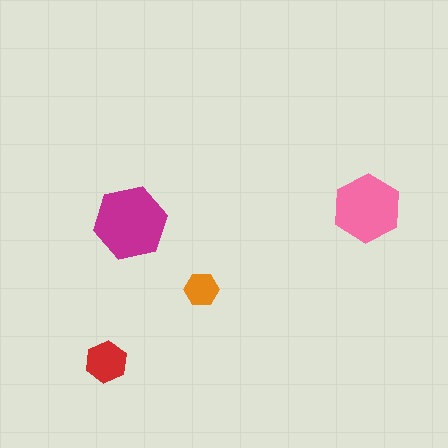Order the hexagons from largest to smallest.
the magenta one, the pink one, the red one, the orange one.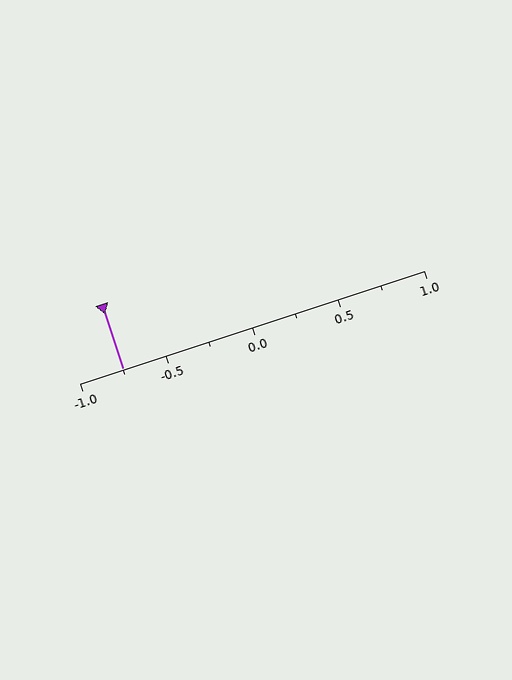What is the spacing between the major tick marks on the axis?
The major ticks are spaced 0.5 apart.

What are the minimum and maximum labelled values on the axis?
The axis runs from -1.0 to 1.0.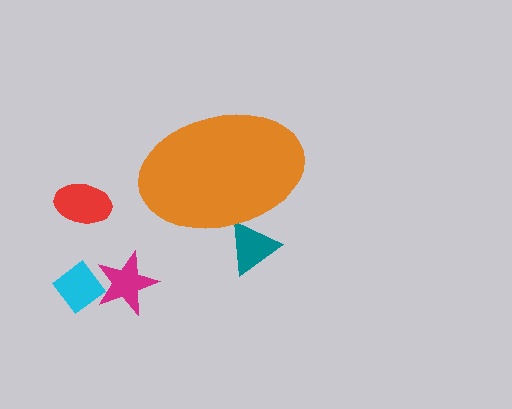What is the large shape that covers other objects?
An orange ellipse.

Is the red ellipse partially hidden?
No, the red ellipse is fully visible.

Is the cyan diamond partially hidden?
No, the cyan diamond is fully visible.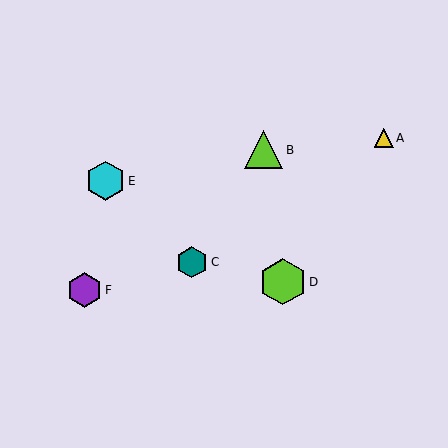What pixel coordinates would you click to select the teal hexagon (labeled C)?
Click at (192, 262) to select the teal hexagon C.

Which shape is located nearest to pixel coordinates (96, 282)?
The purple hexagon (labeled F) at (84, 290) is nearest to that location.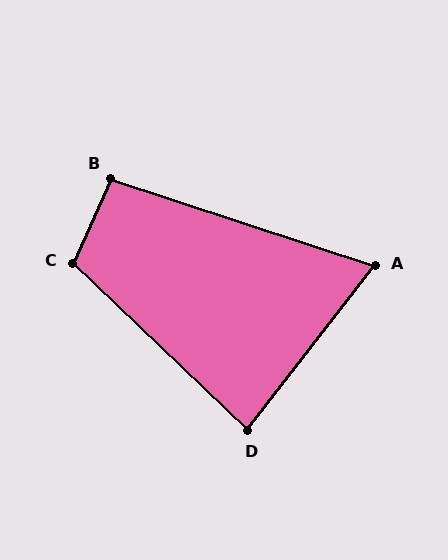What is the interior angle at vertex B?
Approximately 96 degrees (obtuse).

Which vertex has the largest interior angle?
C, at approximately 110 degrees.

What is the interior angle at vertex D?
Approximately 84 degrees (acute).